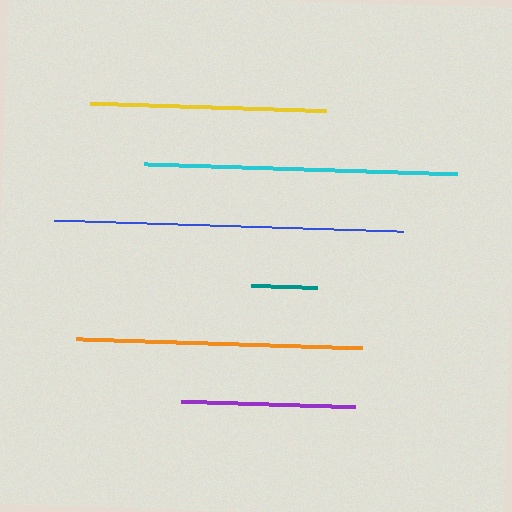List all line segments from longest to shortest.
From longest to shortest: blue, cyan, orange, yellow, purple, teal.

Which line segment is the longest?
The blue line is the longest at approximately 349 pixels.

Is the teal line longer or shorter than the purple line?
The purple line is longer than the teal line.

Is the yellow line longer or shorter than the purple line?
The yellow line is longer than the purple line.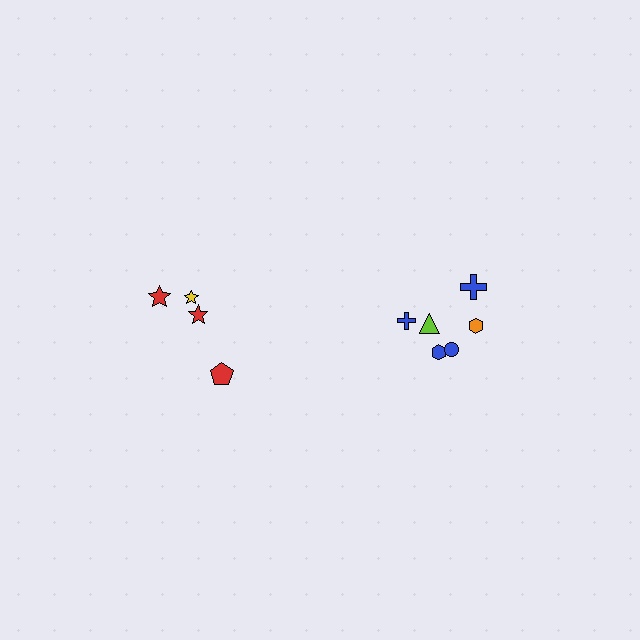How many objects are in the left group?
There are 4 objects.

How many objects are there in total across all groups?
There are 10 objects.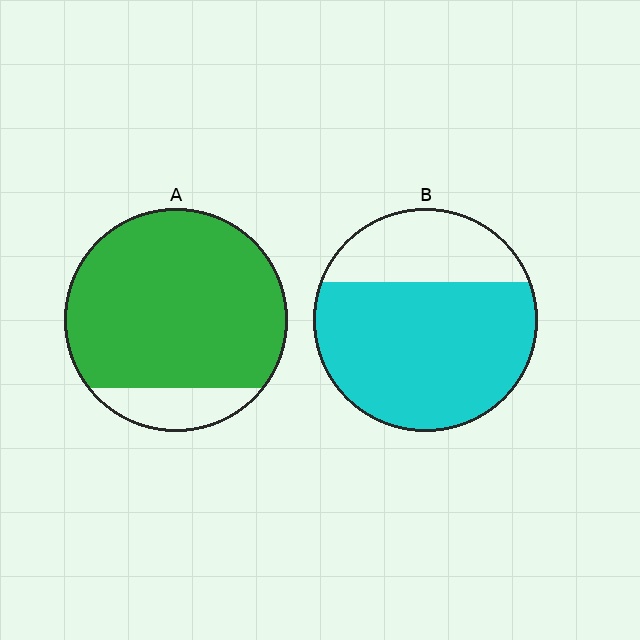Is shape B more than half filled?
Yes.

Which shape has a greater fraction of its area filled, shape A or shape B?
Shape A.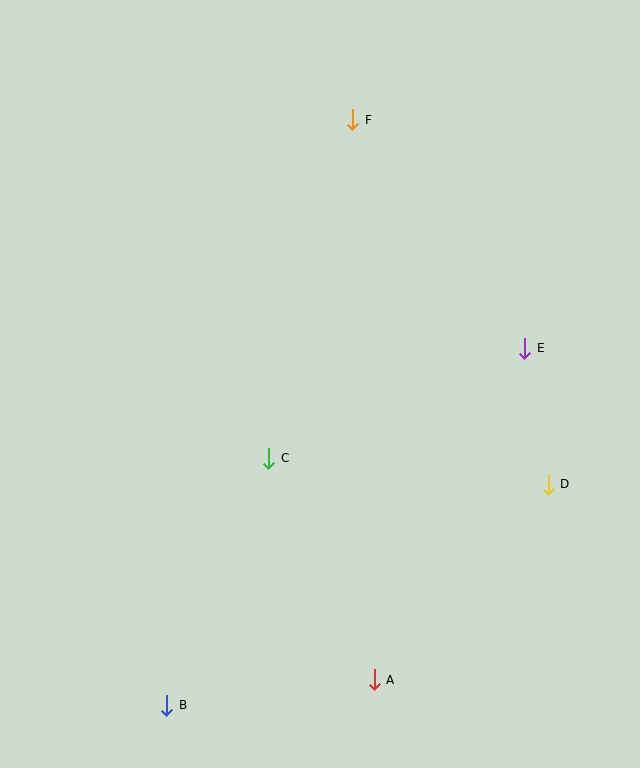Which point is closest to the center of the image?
Point C at (269, 458) is closest to the center.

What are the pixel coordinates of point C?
Point C is at (269, 458).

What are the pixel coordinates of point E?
Point E is at (525, 348).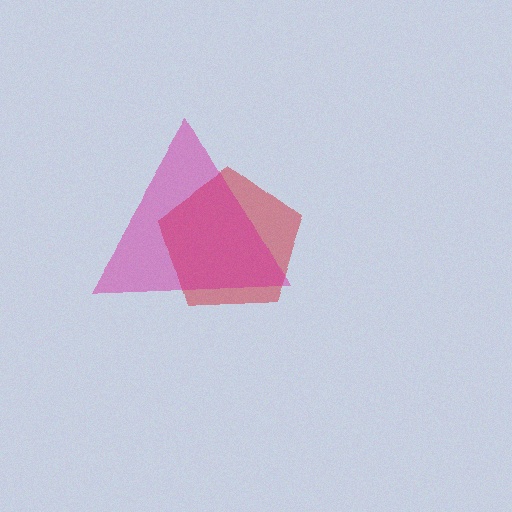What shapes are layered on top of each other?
The layered shapes are: a red pentagon, a magenta triangle.